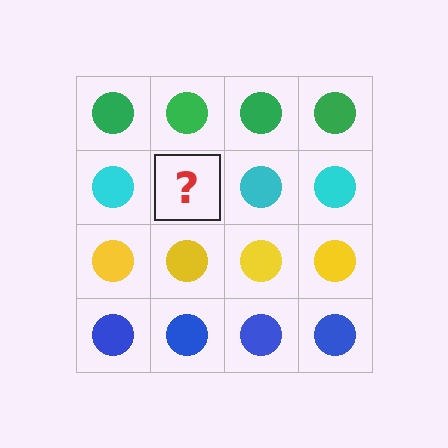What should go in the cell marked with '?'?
The missing cell should contain a cyan circle.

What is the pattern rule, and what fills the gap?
The rule is that each row has a consistent color. The gap should be filled with a cyan circle.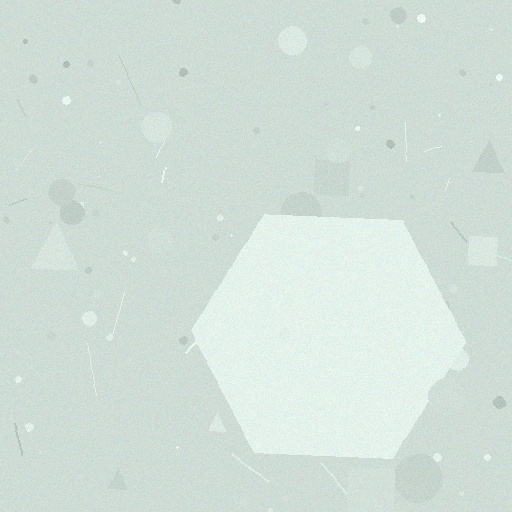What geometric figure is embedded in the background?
A hexagon is embedded in the background.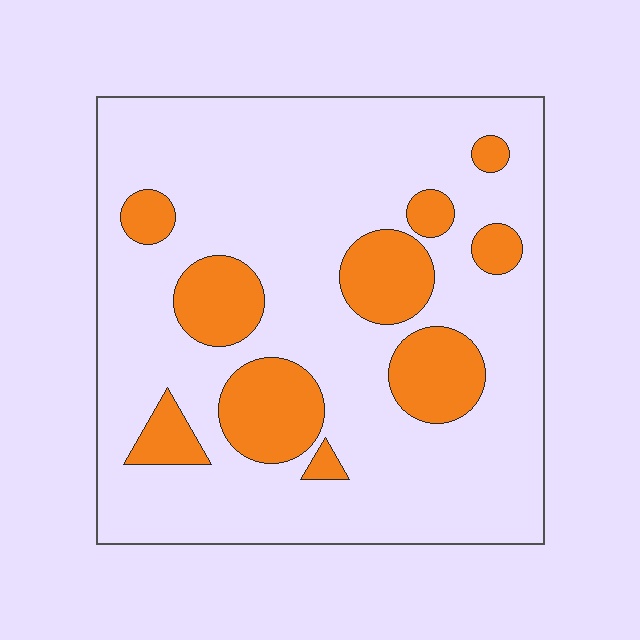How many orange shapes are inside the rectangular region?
10.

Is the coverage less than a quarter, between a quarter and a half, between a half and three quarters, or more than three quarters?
Less than a quarter.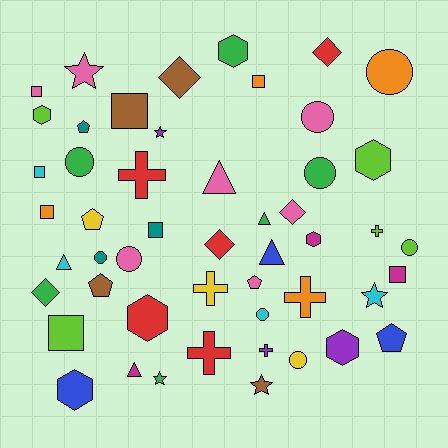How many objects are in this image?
There are 50 objects.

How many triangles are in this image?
There are 5 triangles.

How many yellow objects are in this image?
There are 3 yellow objects.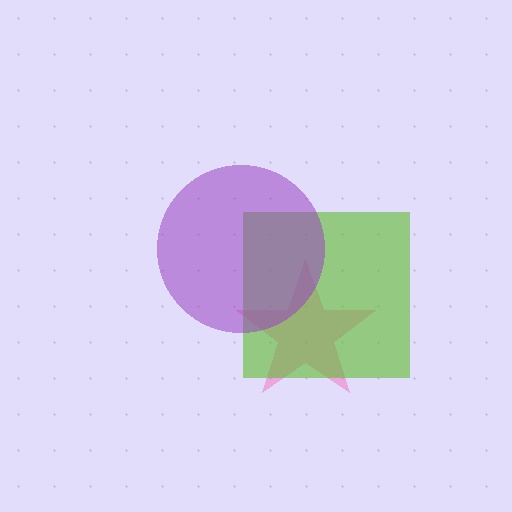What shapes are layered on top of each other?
The layered shapes are: a pink star, a lime square, a purple circle.